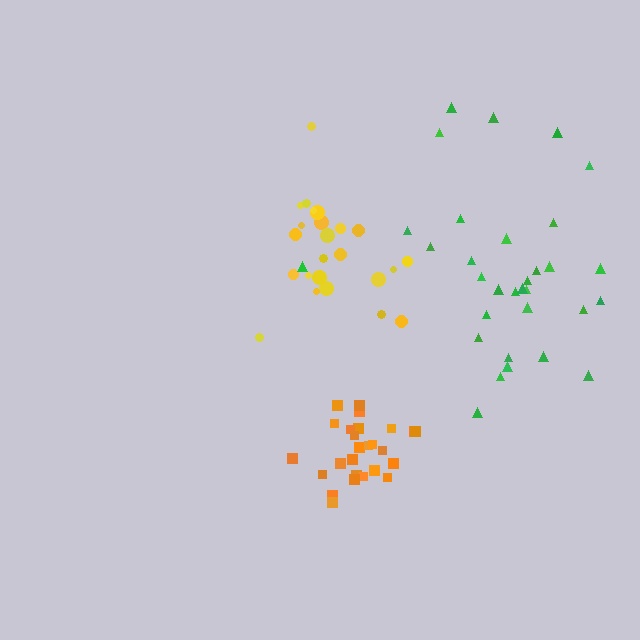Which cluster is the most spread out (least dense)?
Green.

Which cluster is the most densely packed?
Orange.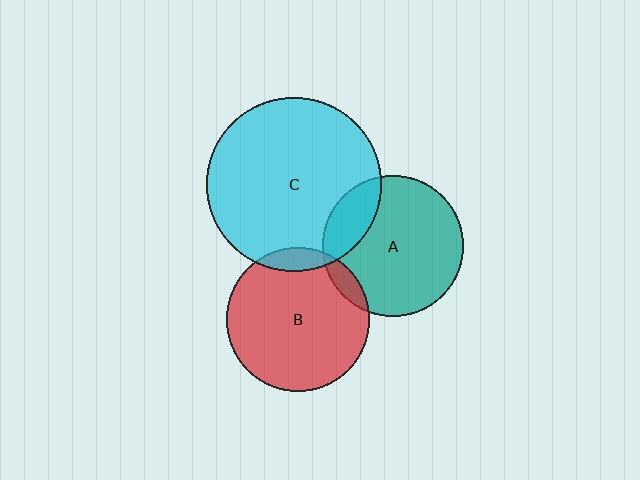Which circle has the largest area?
Circle C (cyan).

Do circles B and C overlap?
Yes.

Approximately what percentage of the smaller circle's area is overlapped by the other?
Approximately 10%.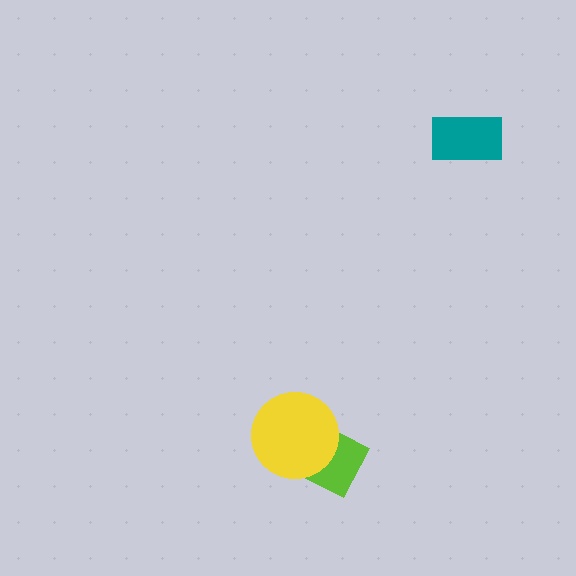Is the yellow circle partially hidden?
No, no other shape covers it.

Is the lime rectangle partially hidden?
Yes, it is partially covered by another shape.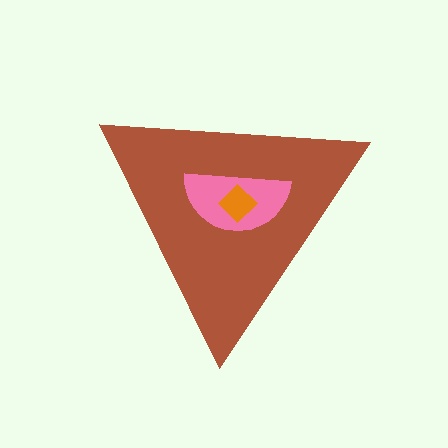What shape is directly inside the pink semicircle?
The orange diamond.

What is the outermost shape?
The brown triangle.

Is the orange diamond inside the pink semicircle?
Yes.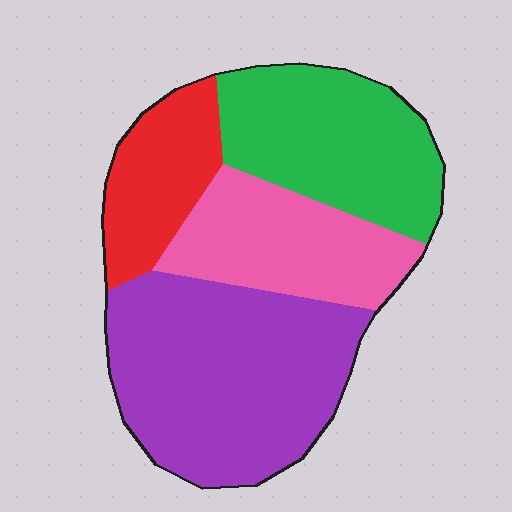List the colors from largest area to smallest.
From largest to smallest: purple, green, pink, red.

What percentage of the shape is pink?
Pink covers 21% of the shape.